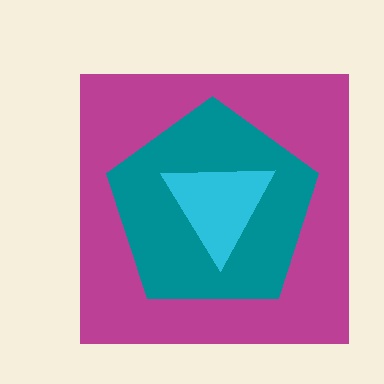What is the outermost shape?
The magenta square.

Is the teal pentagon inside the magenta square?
Yes.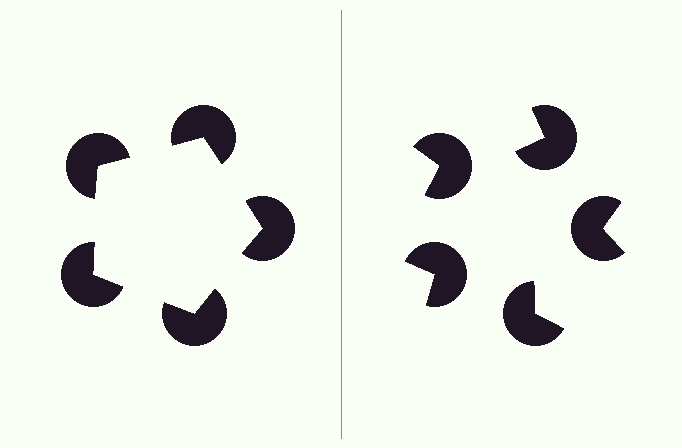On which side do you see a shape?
An illusory pentagon appears on the left side. On the right side the wedge cuts are rotated, so no coherent shape forms.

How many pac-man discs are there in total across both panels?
10 — 5 on each side.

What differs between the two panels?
The pac-man discs are positioned identically on both sides; only the wedge orientations differ. On the left they align to a pentagon; on the right they are misaligned.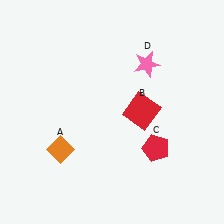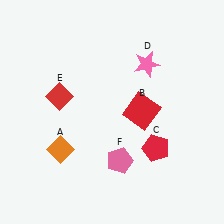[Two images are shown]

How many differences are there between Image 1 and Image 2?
There are 2 differences between the two images.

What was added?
A red diamond (E), a pink pentagon (F) were added in Image 2.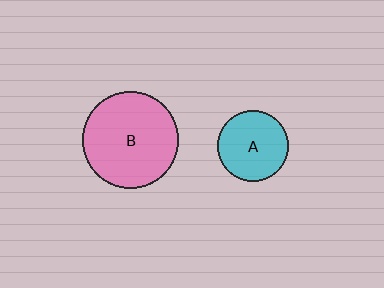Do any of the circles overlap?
No, none of the circles overlap.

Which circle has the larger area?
Circle B (pink).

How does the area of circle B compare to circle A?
Approximately 1.9 times.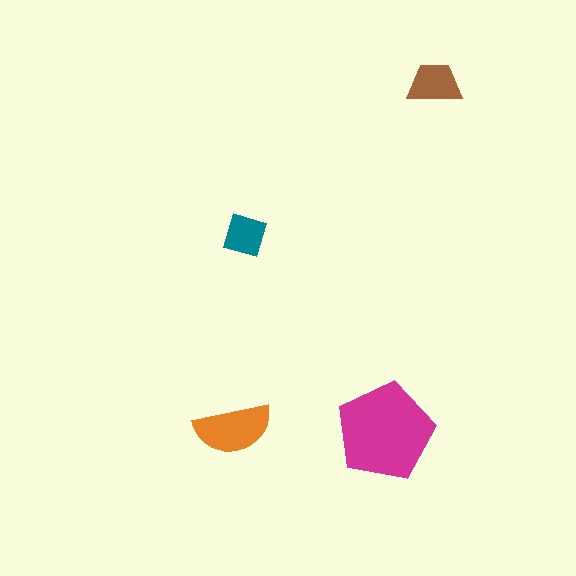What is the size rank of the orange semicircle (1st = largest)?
2nd.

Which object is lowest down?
The orange semicircle is bottommost.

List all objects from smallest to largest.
The teal diamond, the brown trapezoid, the orange semicircle, the magenta pentagon.